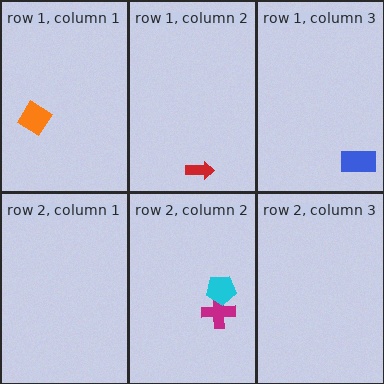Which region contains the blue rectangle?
The row 1, column 3 region.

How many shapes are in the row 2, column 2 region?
2.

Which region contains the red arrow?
The row 1, column 2 region.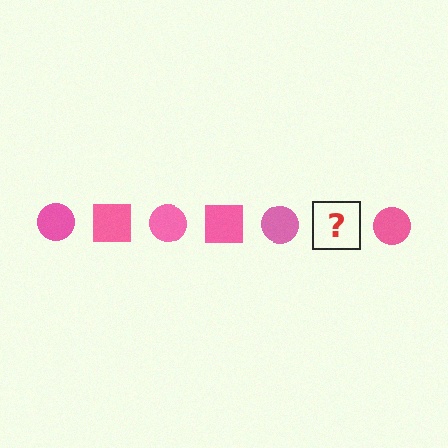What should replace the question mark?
The question mark should be replaced with a pink square.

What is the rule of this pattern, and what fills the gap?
The rule is that the pattern cycles through circle, square shapes in pink. The gap should be filled with a pink square.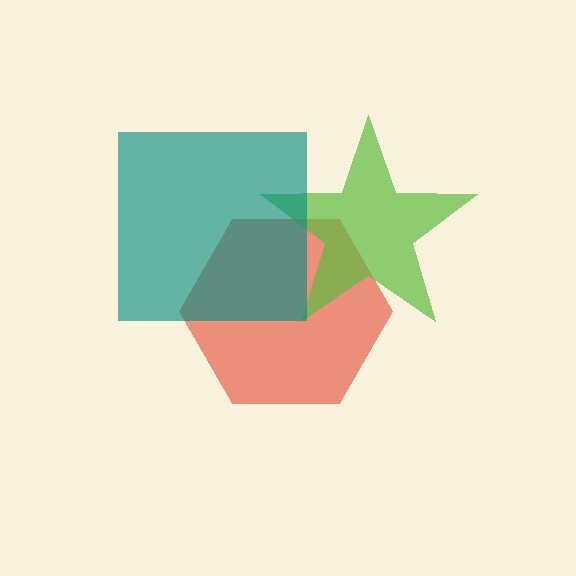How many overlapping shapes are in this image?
There are 3 overlapping shapes in the image.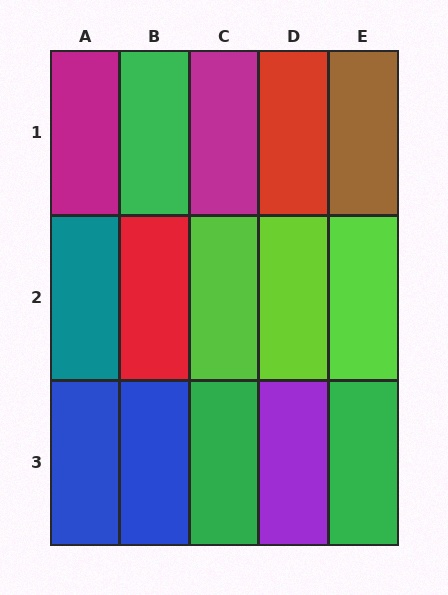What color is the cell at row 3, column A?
Blue.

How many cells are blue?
2 cells are blue.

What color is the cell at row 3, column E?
Green.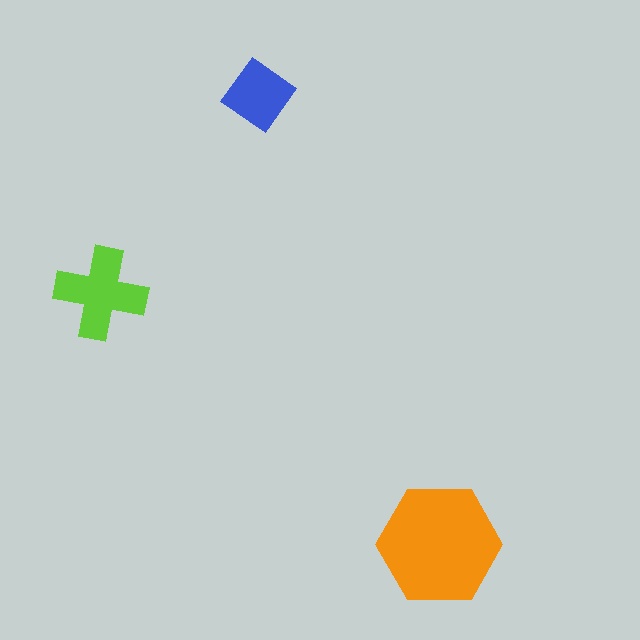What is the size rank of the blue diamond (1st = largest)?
3rd.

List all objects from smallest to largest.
The blue diamond, the lime cross, the orange hexagon.